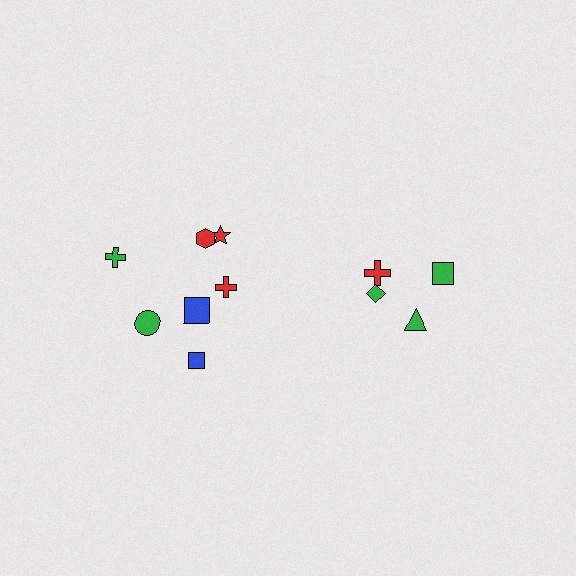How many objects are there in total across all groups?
There are 11 objects.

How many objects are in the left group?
There are 7 objects.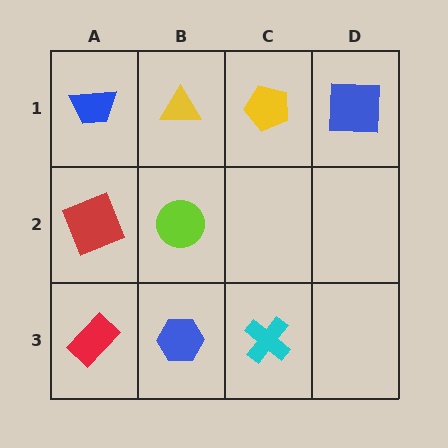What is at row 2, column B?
A lime circle.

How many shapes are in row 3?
3 shapes.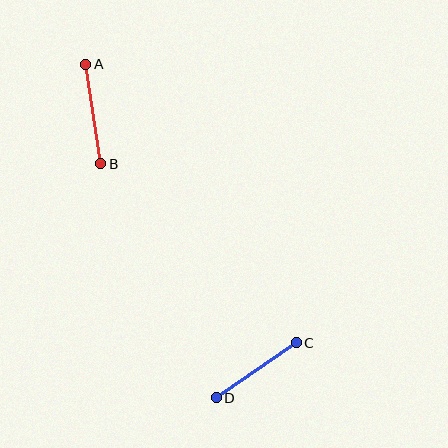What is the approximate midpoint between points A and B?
The midpoint is at approximately (93, 114) pixels.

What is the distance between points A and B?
The distance is approximately 101 pixels.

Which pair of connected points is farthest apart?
Points A and B are farthest apart.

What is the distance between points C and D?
The distance is approximately 97 pixels.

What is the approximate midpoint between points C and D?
The midpoint is at approximately (256, 370) pixels.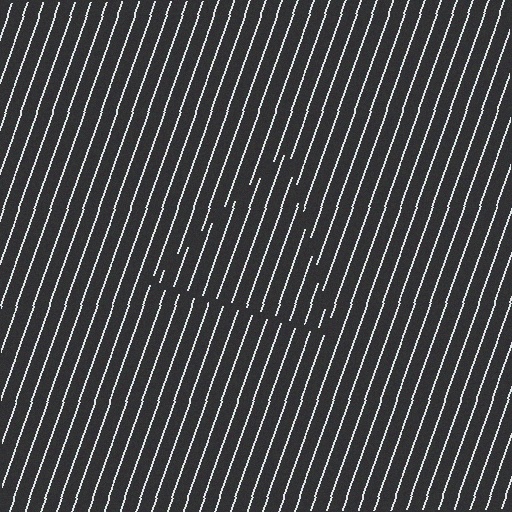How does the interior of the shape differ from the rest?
The interior of the shape contains the same grating, shifted by half a period — the contour is defined by the phase discontinuity where line-ends from the inner and outer gratings abut.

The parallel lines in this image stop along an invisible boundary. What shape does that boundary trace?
An illusory triangle. The interior of the shape contains the same grating, shifted by half a period — the contour is defined by the phase discontinuity where line-ends from the inner and outer gratings abut.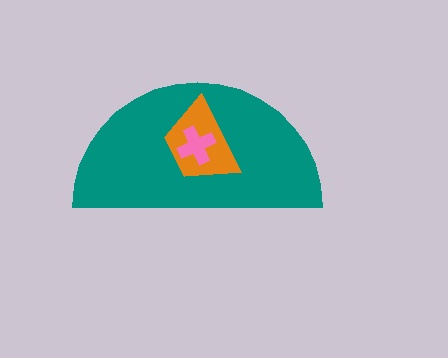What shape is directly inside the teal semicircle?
The orange trapezoid.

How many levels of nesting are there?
3.